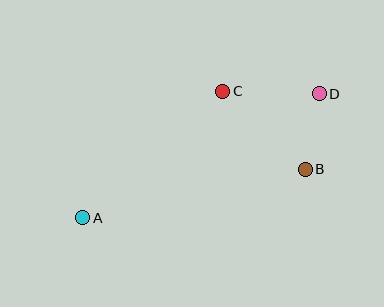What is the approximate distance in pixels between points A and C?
The distance between A and C is approximately 189 pixels.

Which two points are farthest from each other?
Points A and D are farthest from each other.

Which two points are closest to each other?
Points B and D are closest to each other.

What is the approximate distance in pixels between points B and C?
The distance between B and C is approximately 113 pixels.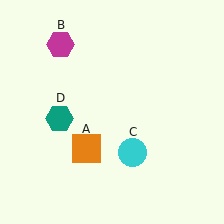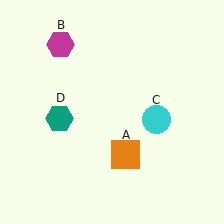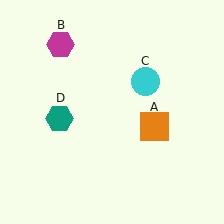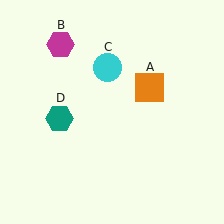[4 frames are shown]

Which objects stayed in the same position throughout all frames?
Magenta hexagon (object B) and teal hexagon (object D) remained stationary.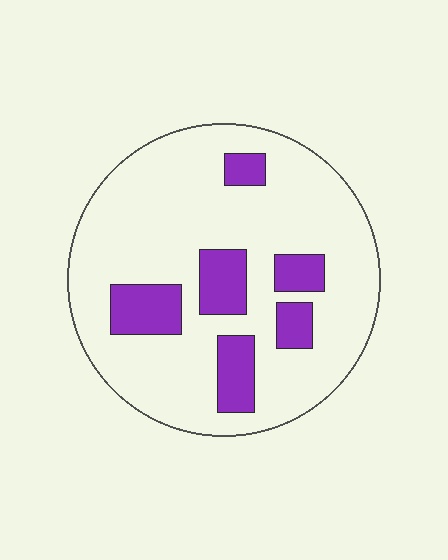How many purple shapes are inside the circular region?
6.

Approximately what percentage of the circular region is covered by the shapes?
Approximately 20%.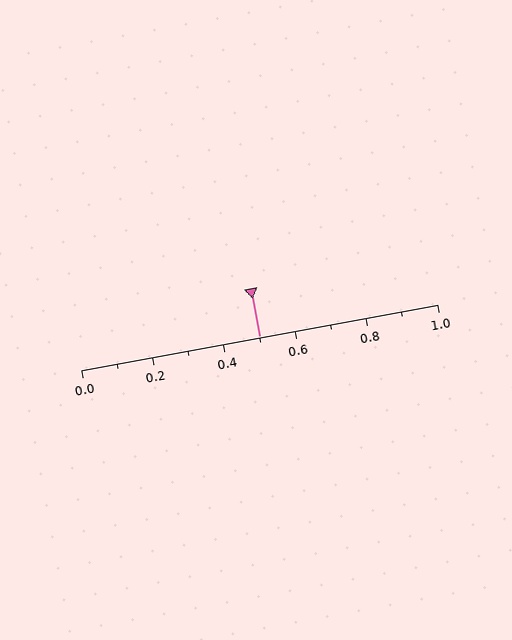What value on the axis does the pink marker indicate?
The marker indicates approximately 0.5.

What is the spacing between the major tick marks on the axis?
The major ticks are spaced 0.2 apart.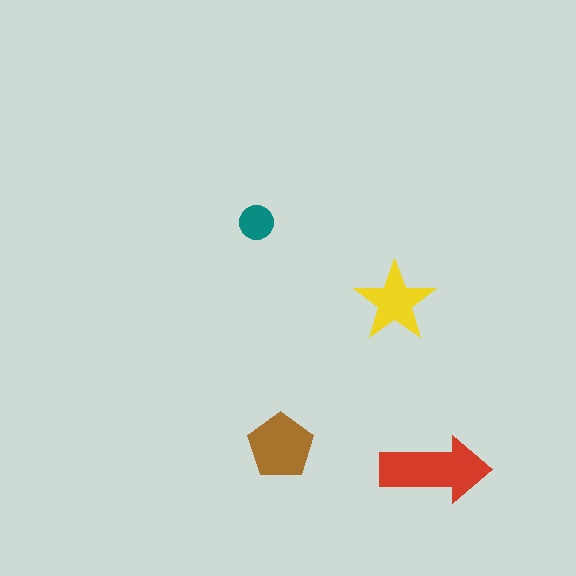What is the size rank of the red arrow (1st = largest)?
1st.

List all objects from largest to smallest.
The red arrow, the brown pentagon, the yellow star, the teal circle.